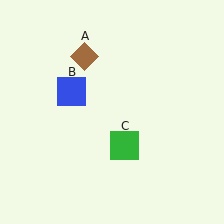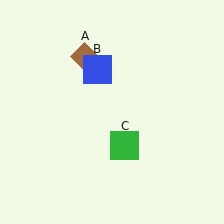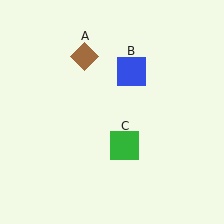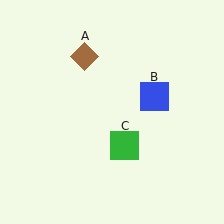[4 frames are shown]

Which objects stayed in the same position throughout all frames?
Brown diamond (object A) and green square (object C) remained stationary.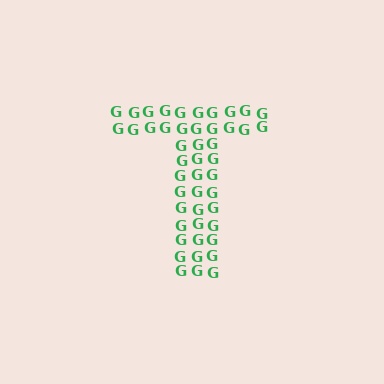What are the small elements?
The small elements are letter G's.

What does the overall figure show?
The overall figure shows the letter T.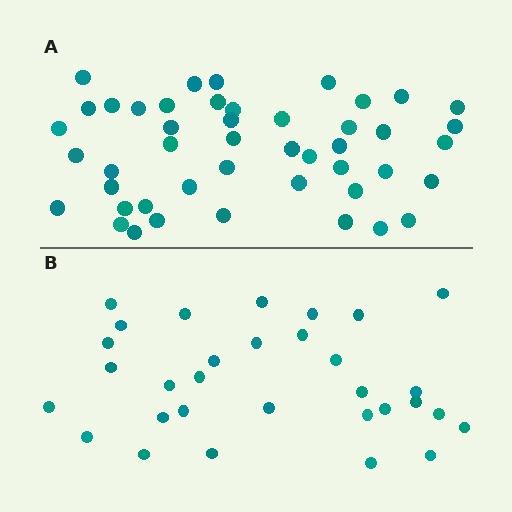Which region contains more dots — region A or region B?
Region A (the top region) has more dots.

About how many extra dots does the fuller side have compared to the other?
Region A has approximately 15 more dots than region B.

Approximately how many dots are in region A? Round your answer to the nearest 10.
About 50 dots. (The exact count is 46, which rounds to 50.)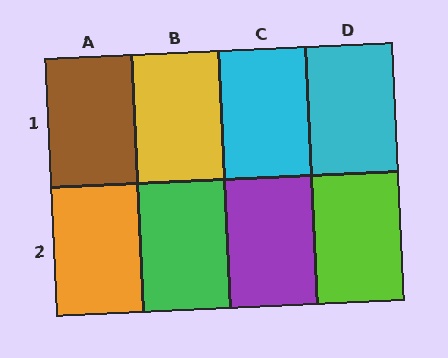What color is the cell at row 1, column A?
Brown.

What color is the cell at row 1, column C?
Cyan.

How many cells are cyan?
2 cells are cyan.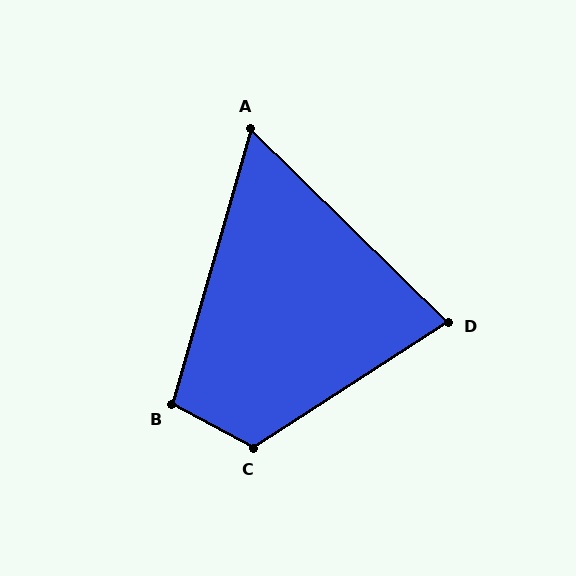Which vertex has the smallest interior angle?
A, at approximately 61 degrees.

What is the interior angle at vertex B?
Approximately 103 degrees (obtuse).